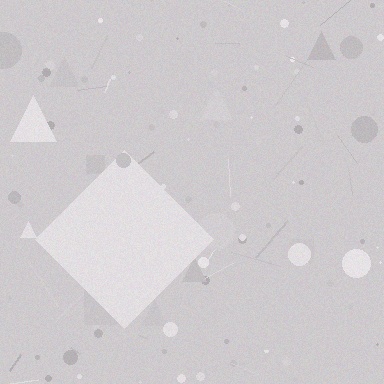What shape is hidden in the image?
A diamond is hidden in the image.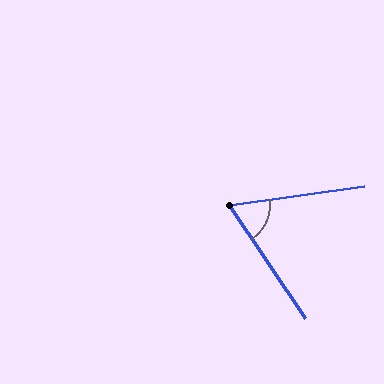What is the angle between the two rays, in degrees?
Approximately 64 degrees.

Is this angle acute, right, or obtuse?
It is acute.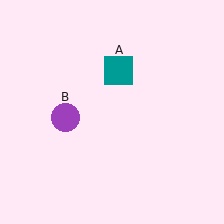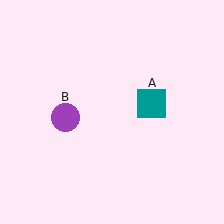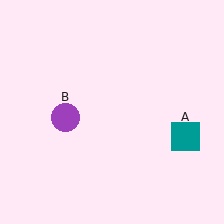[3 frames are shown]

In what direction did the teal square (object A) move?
The teal square (object A) moved down and to the right.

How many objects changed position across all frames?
1 object changed position: teal square (object A).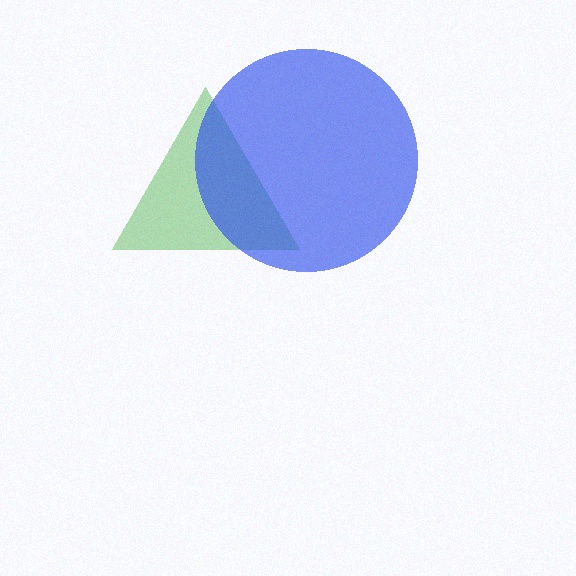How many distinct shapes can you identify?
There are 2 distinct shapes: a green triangle, a blue circle.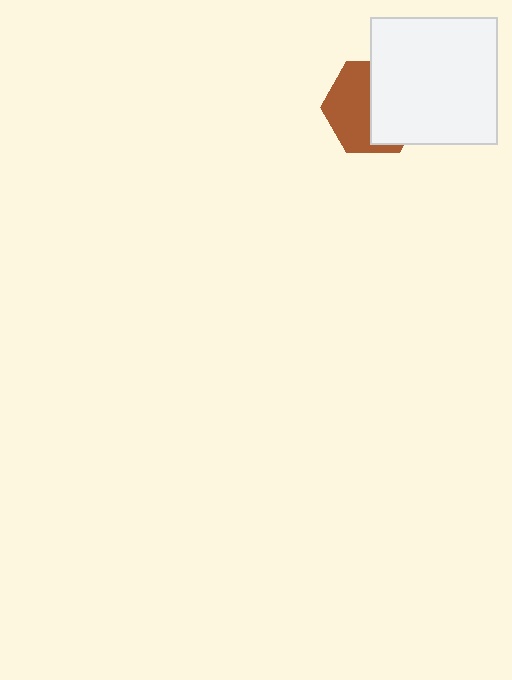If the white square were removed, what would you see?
You would see the complete brown hexagon.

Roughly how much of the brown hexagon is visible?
About half of it is visible (roughly 49%).